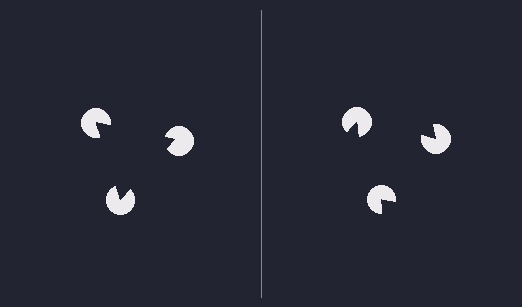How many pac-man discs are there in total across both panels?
6 — 3 on each side.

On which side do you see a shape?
An illusory triangle appears on the left side. On the right side the wedge cuts are rotated, so no coherent shape forms.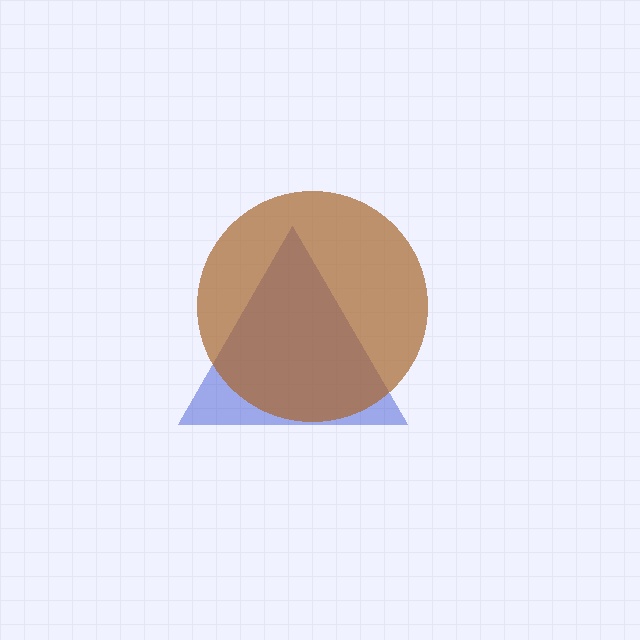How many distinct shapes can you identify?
There are 2 distinct shapes: a blue triangle, a brown circle.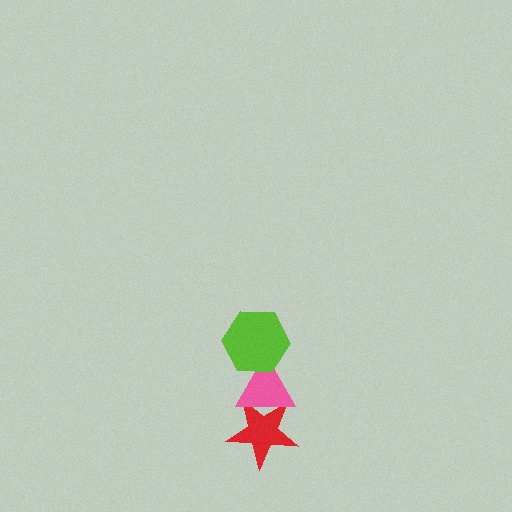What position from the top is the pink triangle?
The pink triangle is 2nd from the top.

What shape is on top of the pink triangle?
The lime hexagon is on top of the pink triangle.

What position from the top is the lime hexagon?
The lime hexagon is 1st from the top.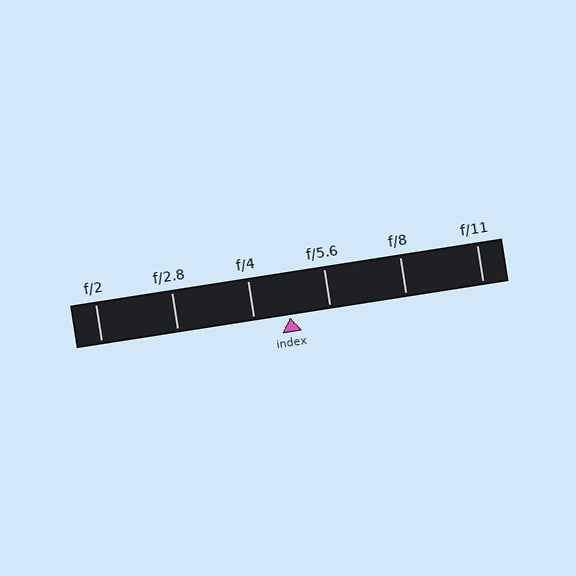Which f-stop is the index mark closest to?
The index mark is closest to f/4.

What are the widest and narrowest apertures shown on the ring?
The widest aperture shown is f/2 and the narrowest is f/11.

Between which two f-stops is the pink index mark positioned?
The index mark is between f/4 and f/5.6.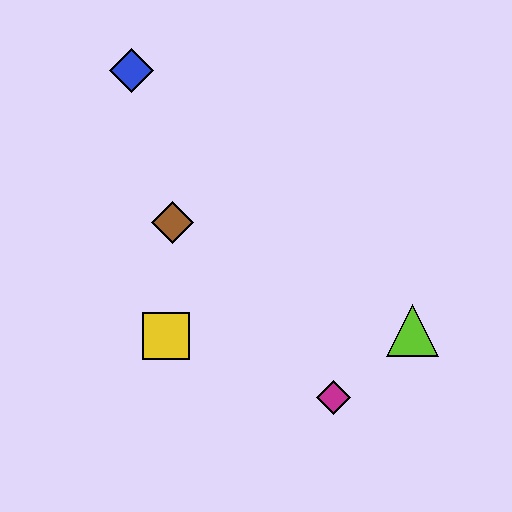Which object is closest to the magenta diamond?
The lime triangle is closest to the magenta diamond.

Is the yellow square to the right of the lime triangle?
No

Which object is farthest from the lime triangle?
The blue diamond is farthest from the lime triangle.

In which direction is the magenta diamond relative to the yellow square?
The magenta diamond is to the right of the yellow square.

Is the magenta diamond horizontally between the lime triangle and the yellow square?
Yes